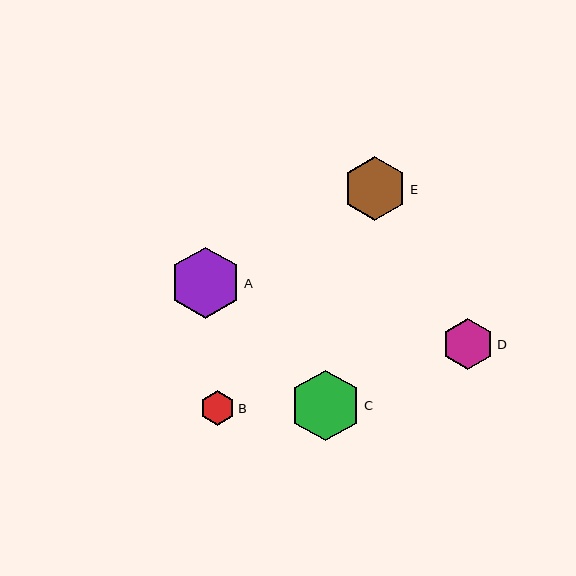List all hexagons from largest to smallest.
From largest to smallest: A, C, E, D, B.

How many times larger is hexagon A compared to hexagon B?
Hexagon A is approximately 2.0 times the size of hexagon B.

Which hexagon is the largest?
Hexagon A is the largest with a size of approximately 71 pixels.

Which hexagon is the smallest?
Hexagon B is the smallest with a size of approximately 35 pixels.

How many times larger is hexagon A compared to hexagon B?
Hexagon A is approximately 2.0 times the size of hexagon B.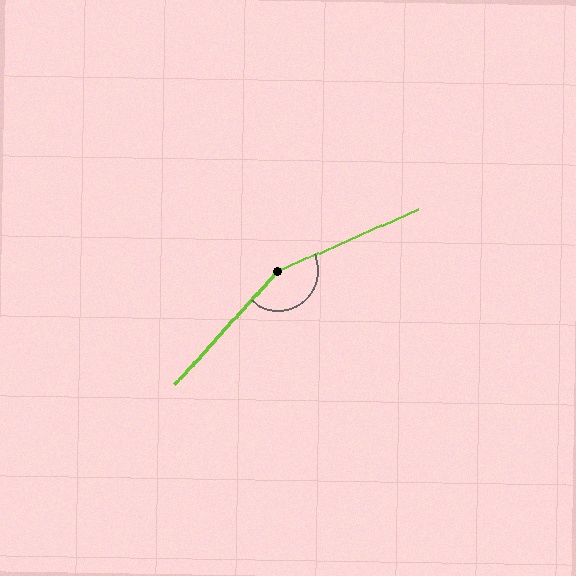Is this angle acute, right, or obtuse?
It is obtuse.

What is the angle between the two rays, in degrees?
Approximately 156 degrees.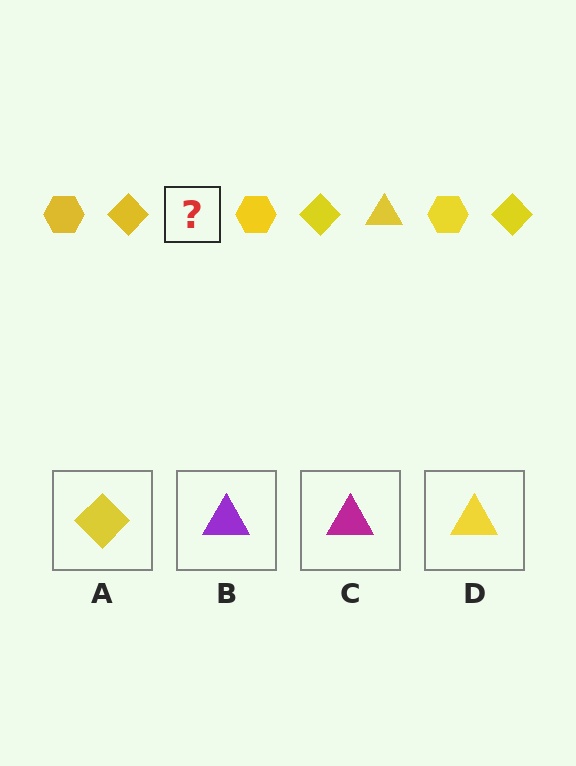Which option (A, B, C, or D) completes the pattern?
D.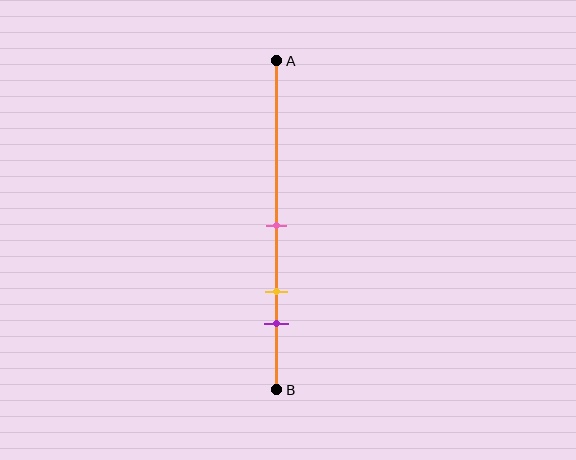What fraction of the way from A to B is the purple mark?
The purple mark is approximately 80% (0.8) of the way from A to B.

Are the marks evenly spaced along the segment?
Yes, the marks are approximately evenly spaced.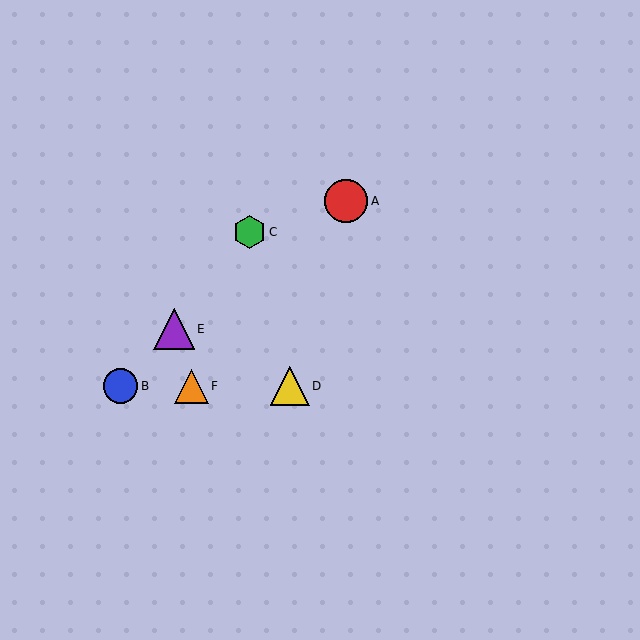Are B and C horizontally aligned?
No, B is at y≈386 and C is at y≈232.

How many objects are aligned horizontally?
3 objects (B, D, F) are aligned horizontally.